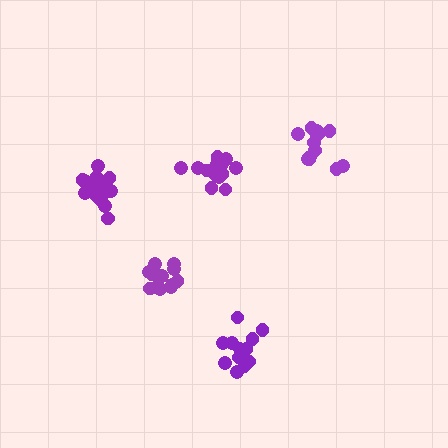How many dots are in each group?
Group 1: 18 dots, Group 2: 13 dots, Group 3: 12 dots, Group 4: 15 dots, Group 5: 13 dots (71 total).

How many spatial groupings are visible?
There are 5 spatial groupings.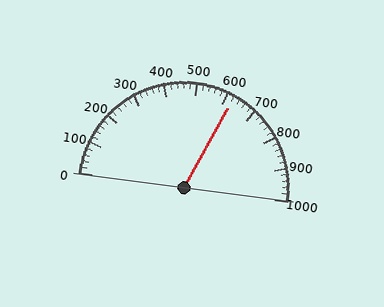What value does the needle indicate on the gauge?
The needle indicates approximately 620.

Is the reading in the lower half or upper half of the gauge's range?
The reading is in the upper half of the range (0 to 1000).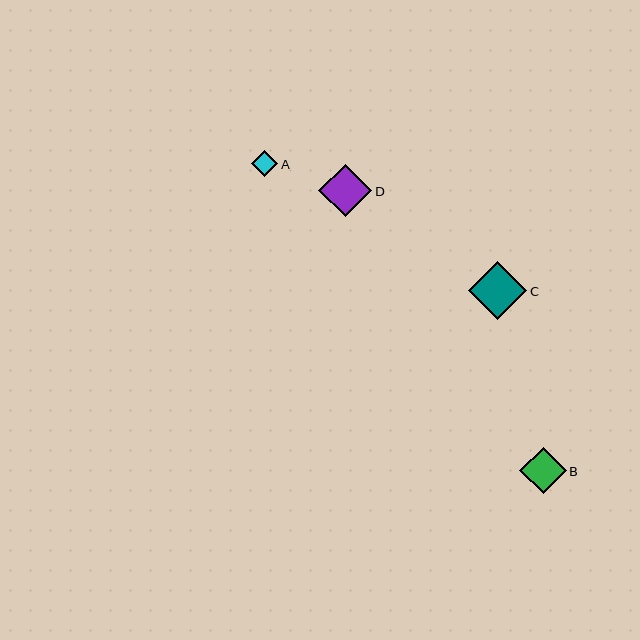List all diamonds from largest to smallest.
From largest to smallest: C, D, B, A.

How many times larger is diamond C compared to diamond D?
Diamond C is approximately 1.1 times the size of diamond D.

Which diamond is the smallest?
Diamond A is the smallest with a size of approximately 27 pixels.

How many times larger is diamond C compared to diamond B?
Diamond C is approximately 1.3 times the size of diamond B.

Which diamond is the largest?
Diamond C is the largest with a size of approximately 58 pixels.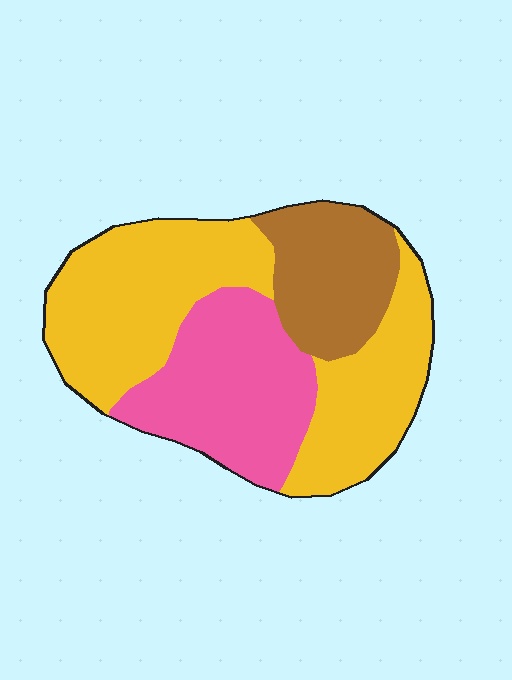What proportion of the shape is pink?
Pink covers about 30% of the shape.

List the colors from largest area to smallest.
From largest to smallest: yellow, pink, brown.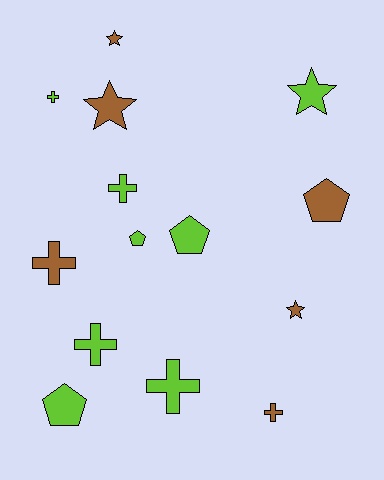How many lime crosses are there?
There are 4 lime crosses.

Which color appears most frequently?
Lime, with 8 objects.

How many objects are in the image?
There are 14 objects.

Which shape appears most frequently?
Cross, with 6 objects.